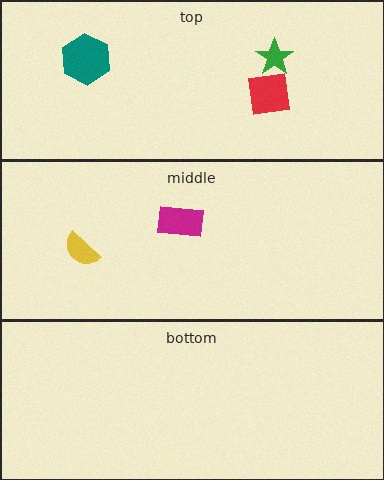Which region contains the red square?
The top region.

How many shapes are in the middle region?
2.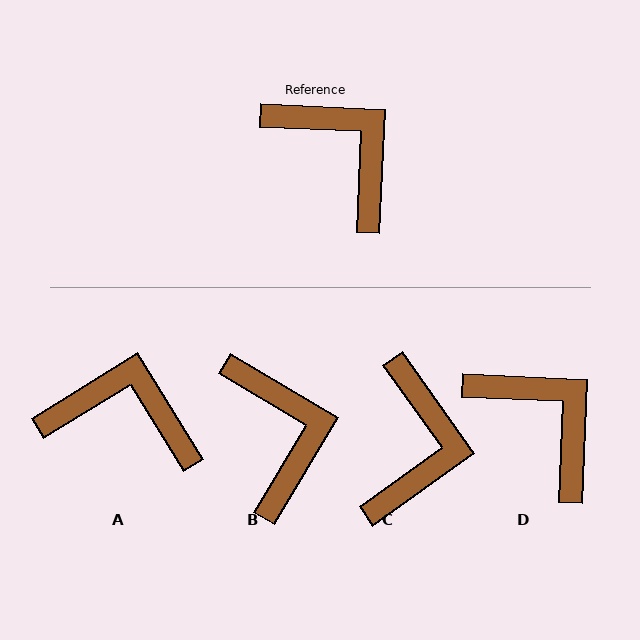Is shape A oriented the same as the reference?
No, it is off by about 34 degrees.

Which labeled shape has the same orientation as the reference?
D.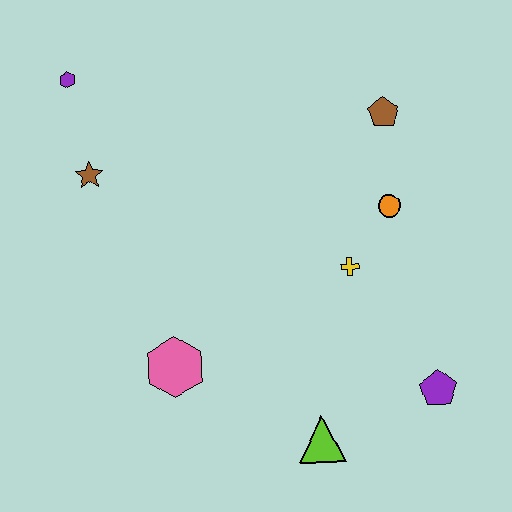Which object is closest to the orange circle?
The yellow cross is closest to the orange circle.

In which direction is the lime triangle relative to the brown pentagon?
The lime triangle is below the brown pentagon.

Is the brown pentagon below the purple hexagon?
Yes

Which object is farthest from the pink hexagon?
The brown pentagon is farthest from the pink hexagon.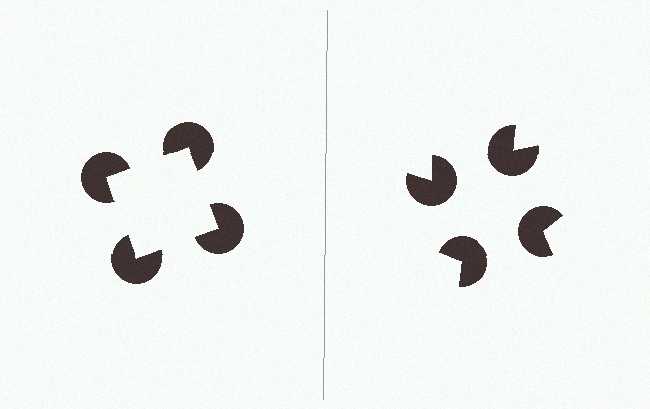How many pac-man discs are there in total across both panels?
8 — 4 on each side.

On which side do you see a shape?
An illusory square appears on the left side. On the right side the wedge cuts are rotated, so no coherent shape forms.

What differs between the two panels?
The pac-man discs are positioned identically on both sides; only the wedge orientations differ. On the left they align to a square; on the right they are misaligned.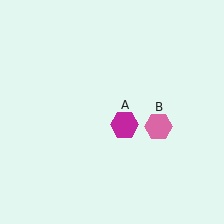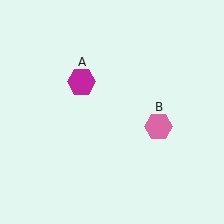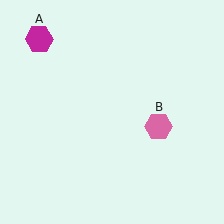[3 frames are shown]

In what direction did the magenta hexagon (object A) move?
The magenta hexagon (object A) moved up and to the left.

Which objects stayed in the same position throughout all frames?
Pink hexagon (object B) remained stationary.